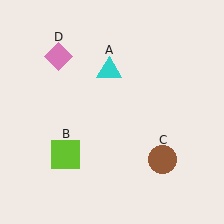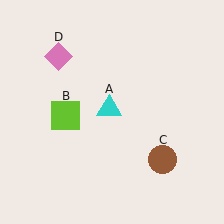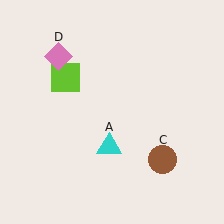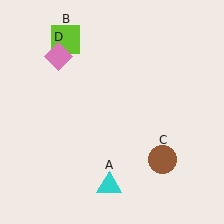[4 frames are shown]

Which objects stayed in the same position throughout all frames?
Brown circle (object C) and pink diamond (object D) remained stationary.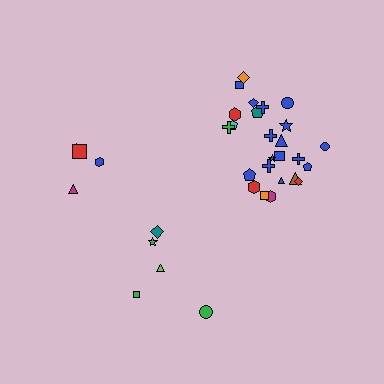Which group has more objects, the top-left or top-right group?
The top-right group.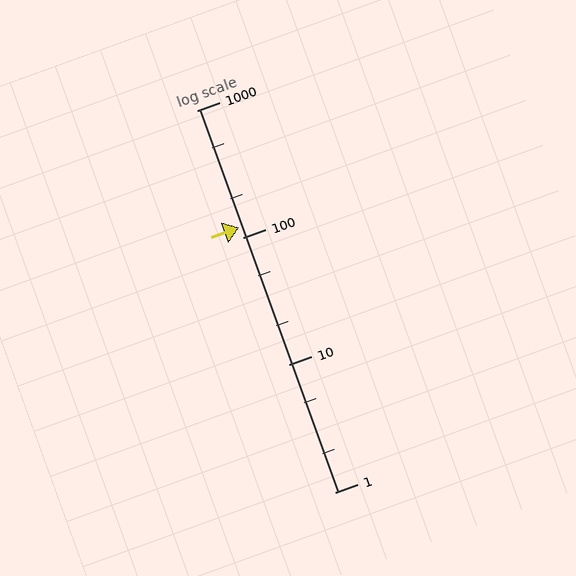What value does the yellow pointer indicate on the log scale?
The pointer indicates approximately 120.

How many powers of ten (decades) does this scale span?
The scale spans 3 decades, from 1 to 1000.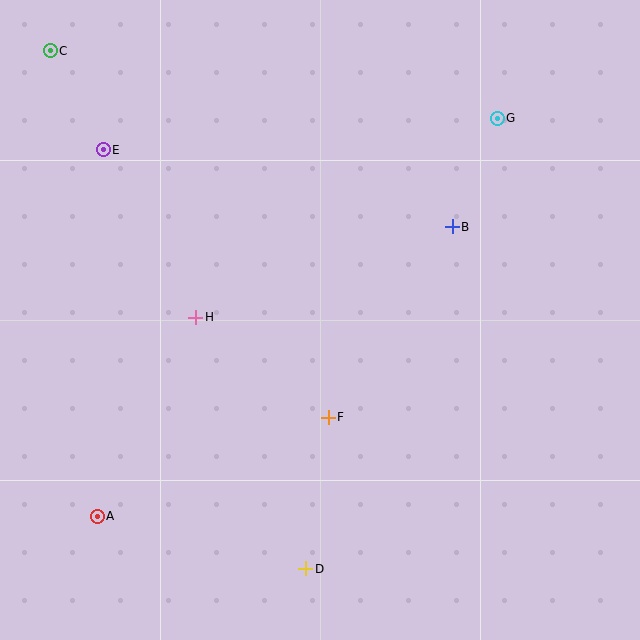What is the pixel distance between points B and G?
The distance between B and G is 118 pixels.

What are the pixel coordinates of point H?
Point H is at (196, 317).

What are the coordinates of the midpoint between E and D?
The midpoint between E and D is at (204, 359).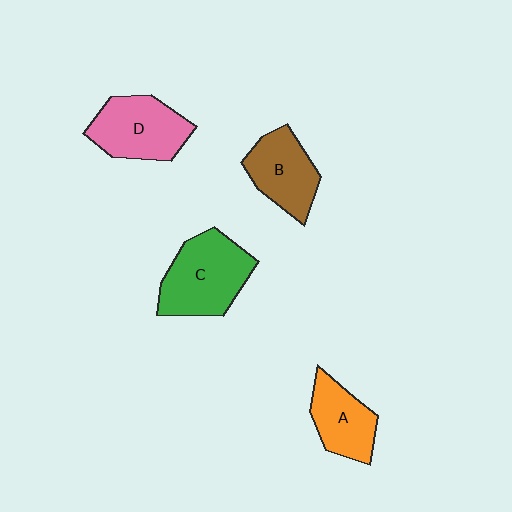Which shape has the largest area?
Shape C (green).